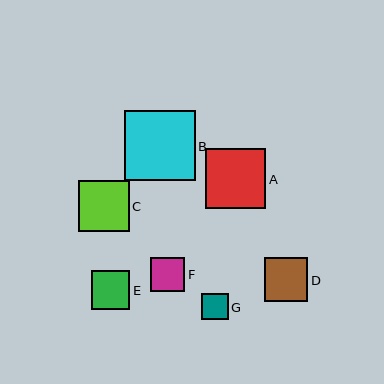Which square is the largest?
Square B is the largest with a size of approximately 71 pixels.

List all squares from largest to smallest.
From largest to smallest: B, A, C, D, E, F, G.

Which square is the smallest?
Square G is the smallest with a size of approximately 27 pixels.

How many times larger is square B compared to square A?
Square B is approximately 1.2 times the size of square A.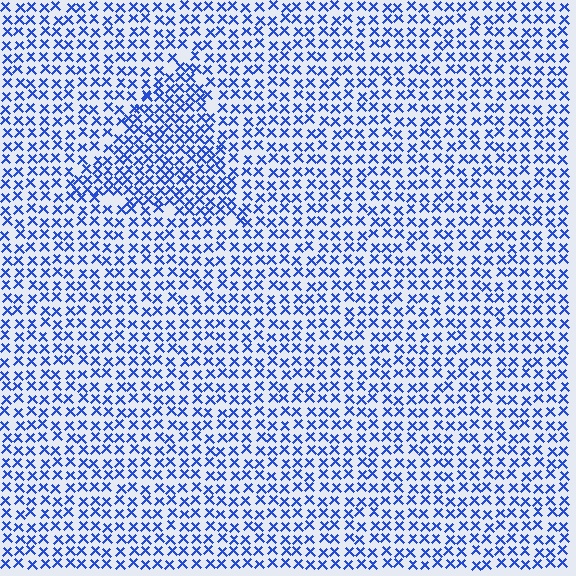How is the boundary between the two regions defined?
The boundary is defined by a change in element density (approximately 1.5x ratio). All elements are the same color, size, and shape.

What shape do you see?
I see a triangle.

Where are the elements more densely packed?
The elements are more densely packed inside the triangle boundary.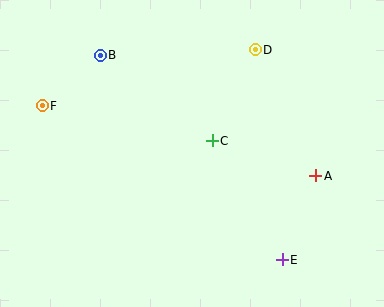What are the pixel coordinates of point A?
Point A is at (316, 176).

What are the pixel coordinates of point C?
Point C is at (212, 141).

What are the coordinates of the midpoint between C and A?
The midpoint between C and A is at (264, 158).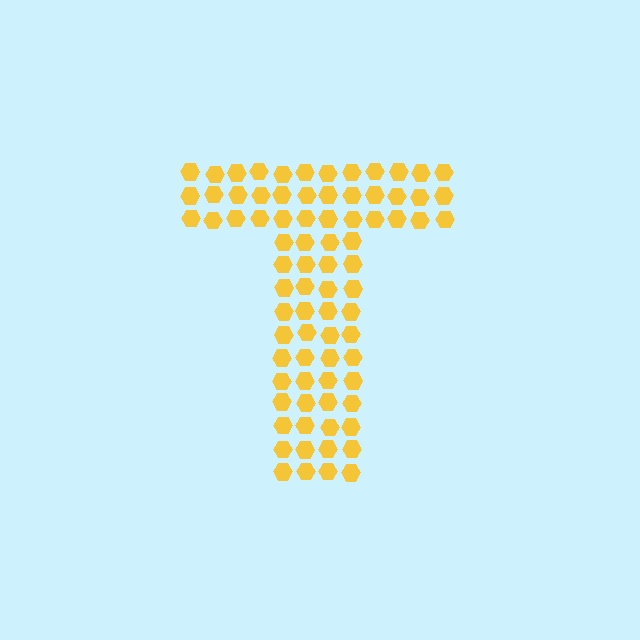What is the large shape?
The large shape is the letter T.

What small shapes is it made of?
It is made of small hexagons.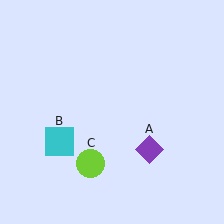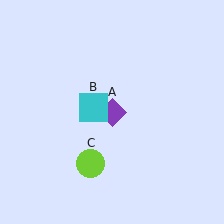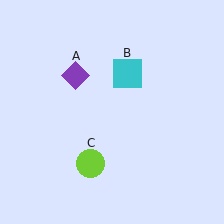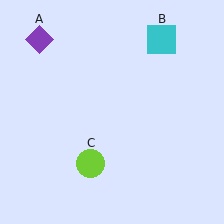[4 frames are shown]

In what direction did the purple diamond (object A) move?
The purple diamond (object A) moved up and to the left.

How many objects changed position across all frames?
2 objects changed position: purple diamond (object A), cyan square (object B).